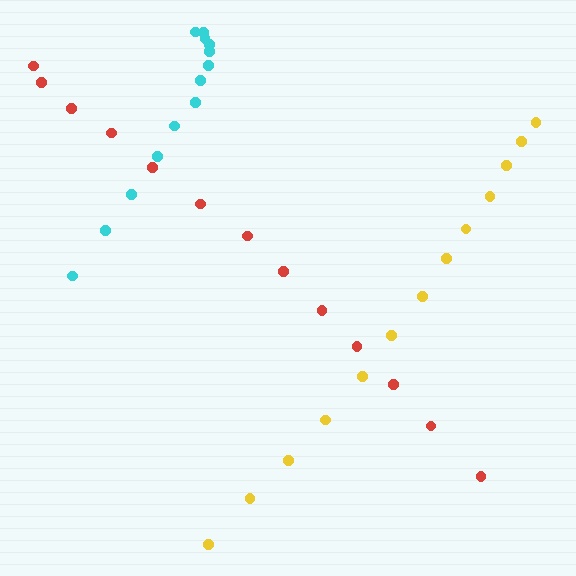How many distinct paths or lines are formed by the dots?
There are 3 distinct paths.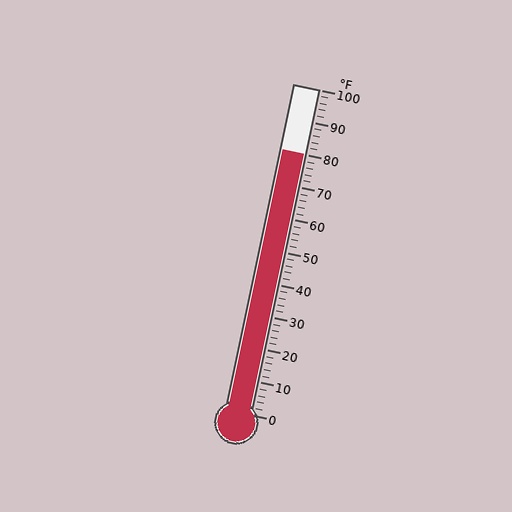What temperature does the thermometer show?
The thermometer shows approximately 80°F.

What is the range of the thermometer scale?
The thermometer scale ranges from 0°F to 100°F.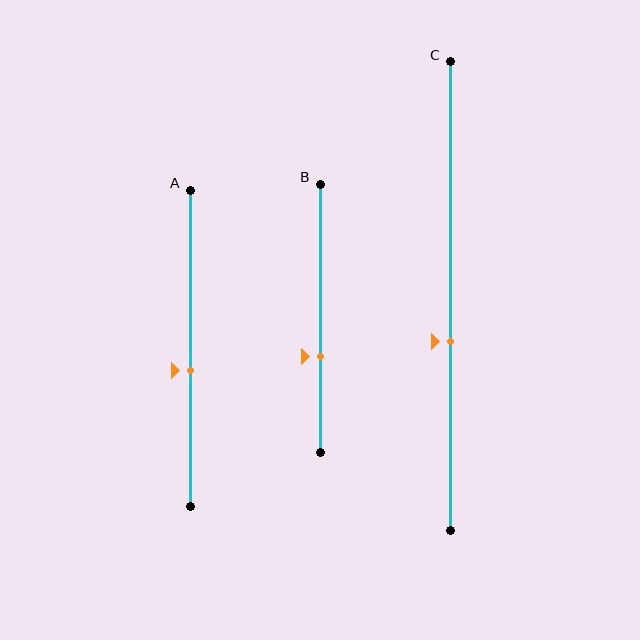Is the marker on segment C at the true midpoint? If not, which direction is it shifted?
No, the marker on segment C is shifted downward by about 10% of the segment length.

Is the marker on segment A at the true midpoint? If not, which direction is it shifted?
No, the marker on segment A is shifted downward by about 7% of the segment length.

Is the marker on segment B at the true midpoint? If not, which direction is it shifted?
No, the marker on segment B is shifted downward by about 14% of the segment length.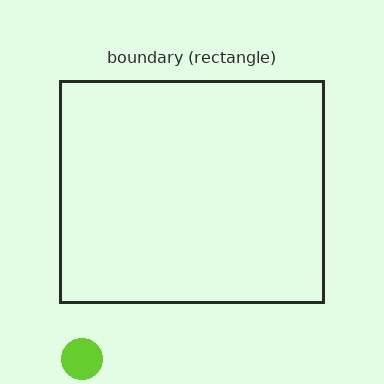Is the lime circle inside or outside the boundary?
Outside.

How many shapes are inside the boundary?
0 inside, 1 outside.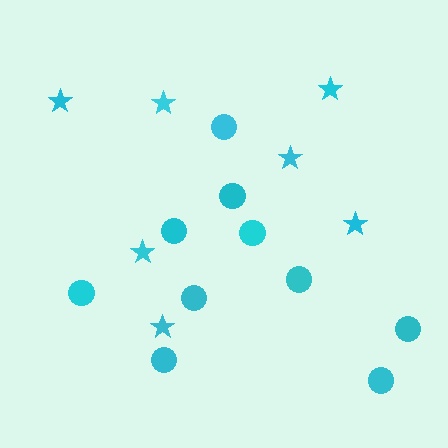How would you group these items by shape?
There are 2 groups: one group of stars (7) and one group of circles (10).